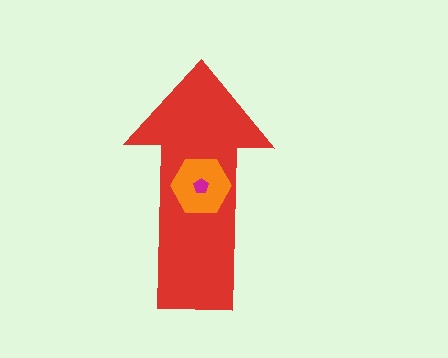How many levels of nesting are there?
3.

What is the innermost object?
The magenta pentagon.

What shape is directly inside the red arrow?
The orange hexagon.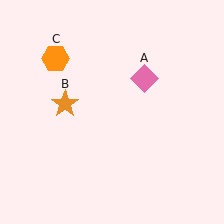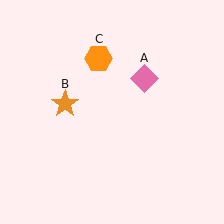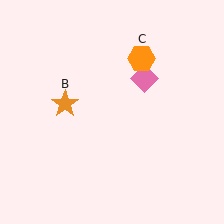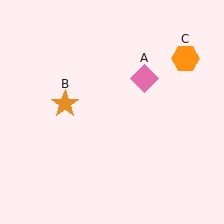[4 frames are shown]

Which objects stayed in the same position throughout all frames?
Pink diamond (object A) and orange star (object B) remained stationary.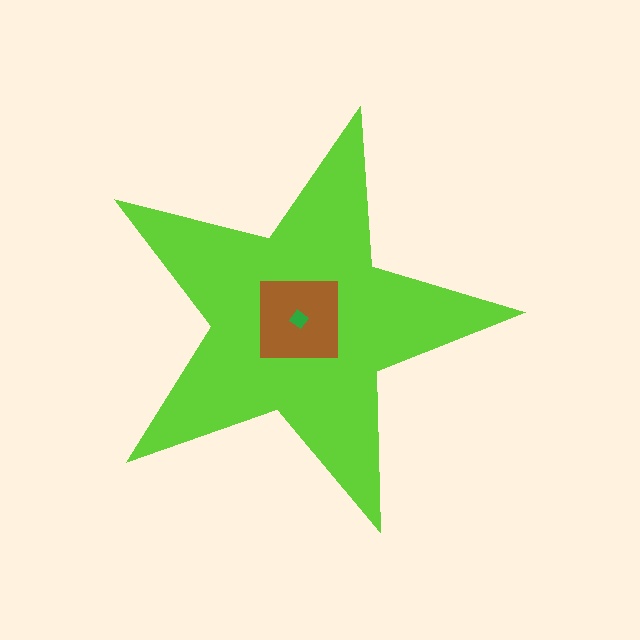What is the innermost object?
The green diamond.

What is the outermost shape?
The lime star.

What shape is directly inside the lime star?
The brown square.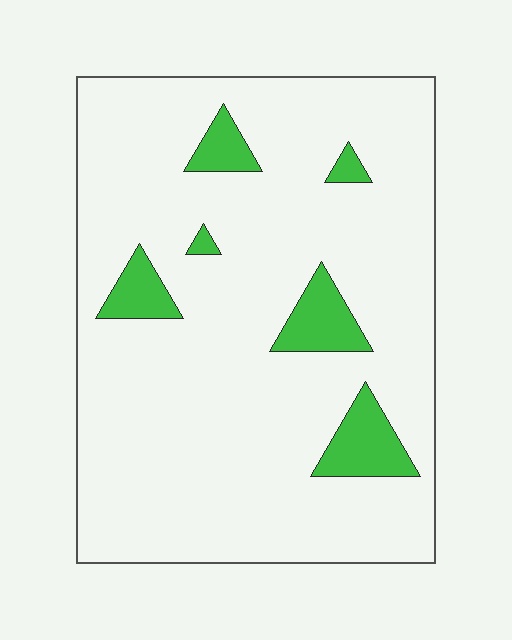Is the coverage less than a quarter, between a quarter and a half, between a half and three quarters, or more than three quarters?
Less than a quarter.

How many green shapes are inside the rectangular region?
6.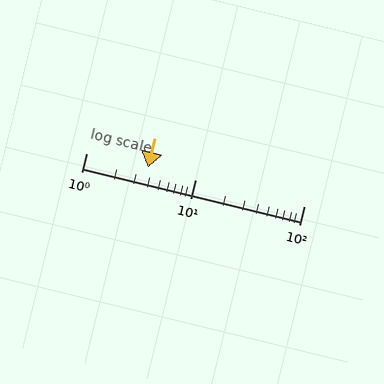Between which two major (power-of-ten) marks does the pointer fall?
The pointer is between 1 and 10.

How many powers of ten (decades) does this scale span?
The scale spans 2 decades, from 1 to 100.